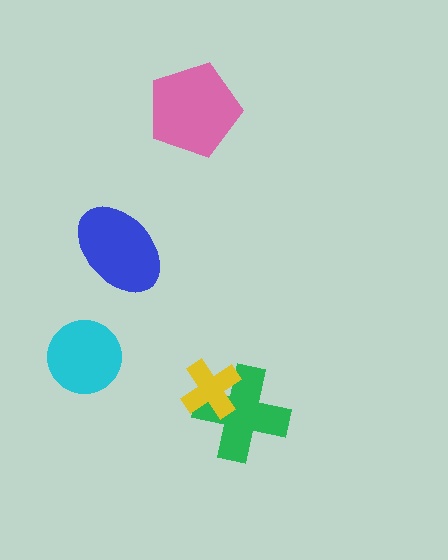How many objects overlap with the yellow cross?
1 object overlaps with the yellow cross.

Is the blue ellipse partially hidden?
No, no other shape covers it.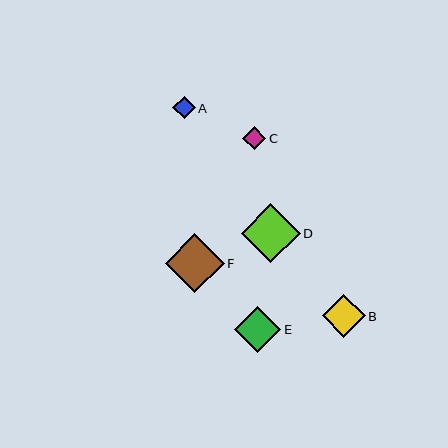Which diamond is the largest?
Diamond F is the largest with a size of approximately 59 pixels.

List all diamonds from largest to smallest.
From largest to smallest: F, D, E, B, C, A.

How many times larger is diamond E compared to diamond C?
Diamond E is approximately 2.0 times the size of diamond C.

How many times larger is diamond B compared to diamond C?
Diamond B is approximately 1.9 times the size of diamond C.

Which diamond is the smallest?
Diamond A is the smallest with a size of approximately 22 pixels.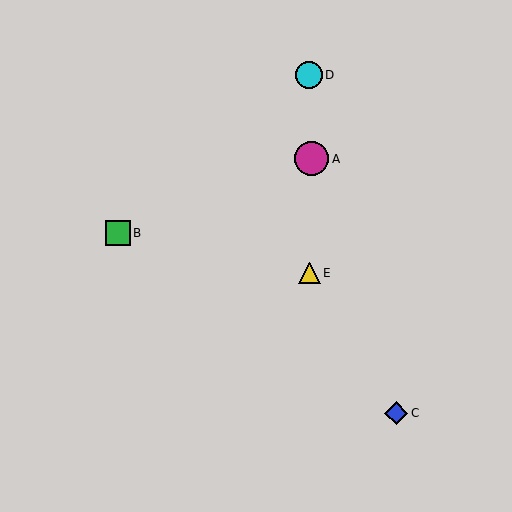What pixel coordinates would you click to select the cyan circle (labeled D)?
Click at (309, 75) to select the cyan circle D.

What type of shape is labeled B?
Shape B is a green square.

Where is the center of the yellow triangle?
The center of the yellow triangle is at (309, 273).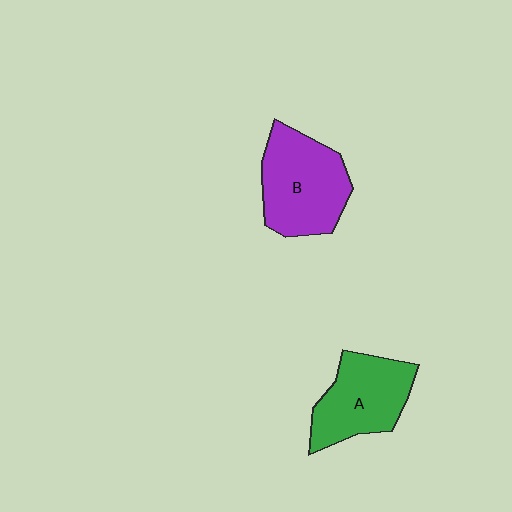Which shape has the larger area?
Shape B (purple).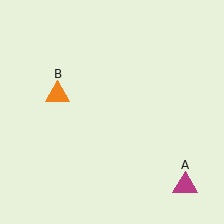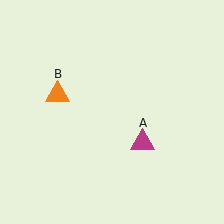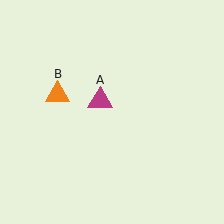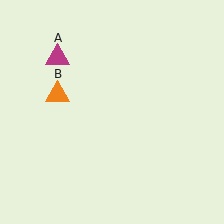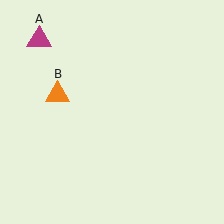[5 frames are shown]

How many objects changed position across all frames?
1 object changed position: magenta triangle (object A).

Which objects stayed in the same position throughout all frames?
Orange triangle (object B) remained stationary.